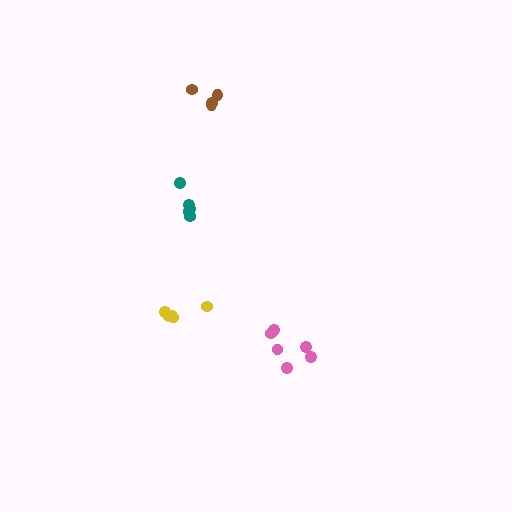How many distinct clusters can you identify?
There are 4 distinct clusters.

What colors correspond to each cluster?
The clusters are colored: yellow, teal, brown, pink.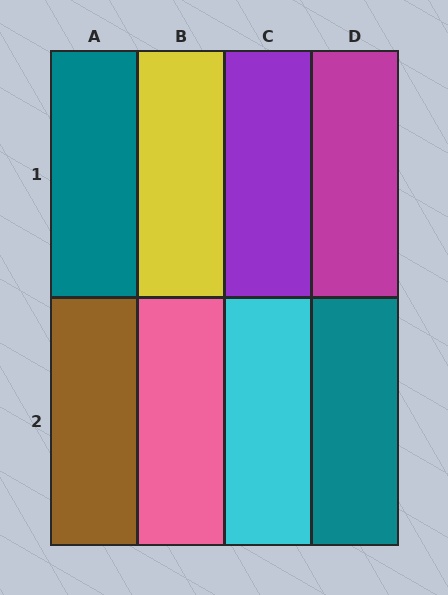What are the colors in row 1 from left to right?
Teal, yellow, purple, magenta.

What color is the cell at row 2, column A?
Brown.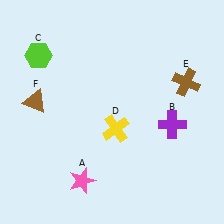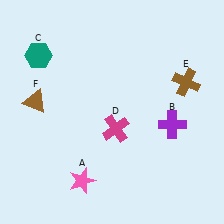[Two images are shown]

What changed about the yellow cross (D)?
In Image 1, D is yellow. In Image 2, it changed to magenta.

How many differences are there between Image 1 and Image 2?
There are 2 differences between the two images.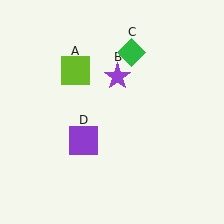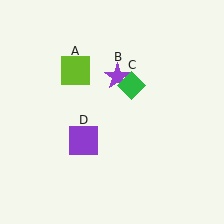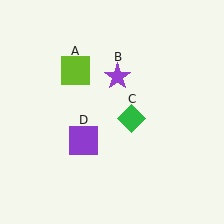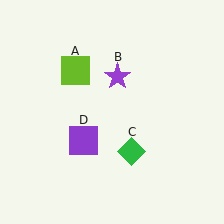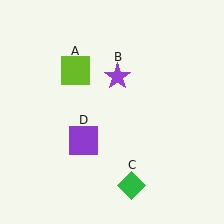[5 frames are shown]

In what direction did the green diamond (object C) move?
The green diamond (object C) moved down.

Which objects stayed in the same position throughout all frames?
Lime square (object A) and purple star (object B) and purple square (object D) remained stationary.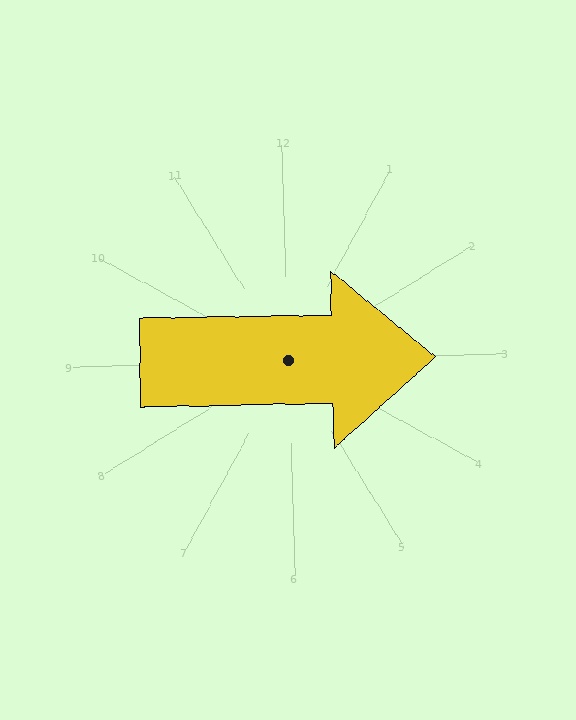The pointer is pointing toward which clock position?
Roughly 3 o'clock.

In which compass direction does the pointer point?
East.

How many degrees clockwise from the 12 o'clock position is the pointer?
Approximately 91 degrees.